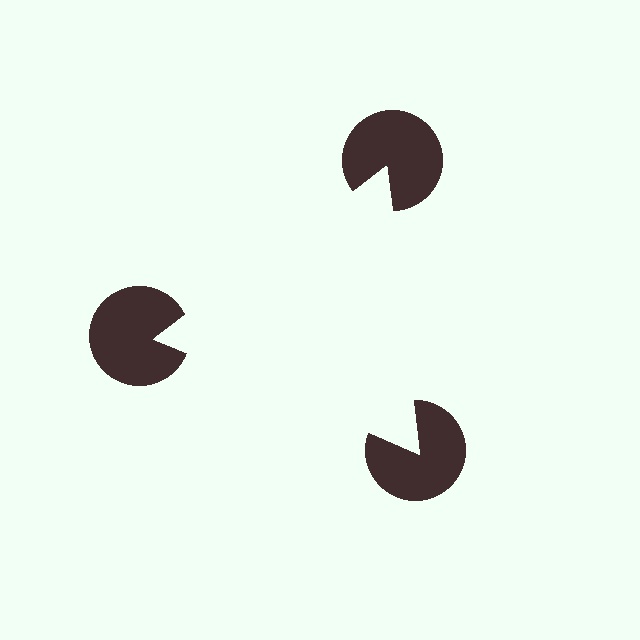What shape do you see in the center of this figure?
An illusory triangle — its edges are inferred from the aligned wedge cuts in the pac-man discs, not physically drawn.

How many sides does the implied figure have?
3 sides.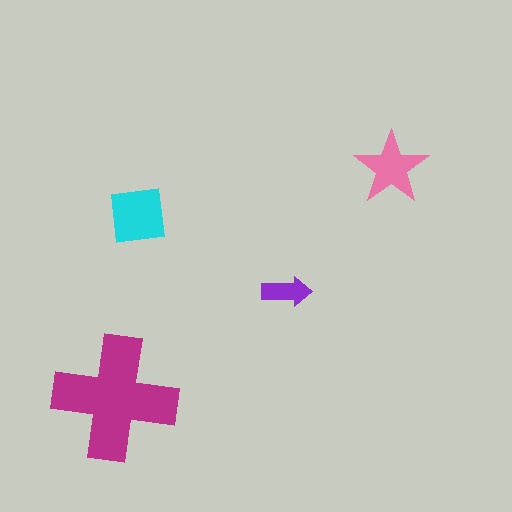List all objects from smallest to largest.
The purple arrow, the pink star, the cyan square, the magenta cross.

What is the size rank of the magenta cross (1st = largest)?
1st.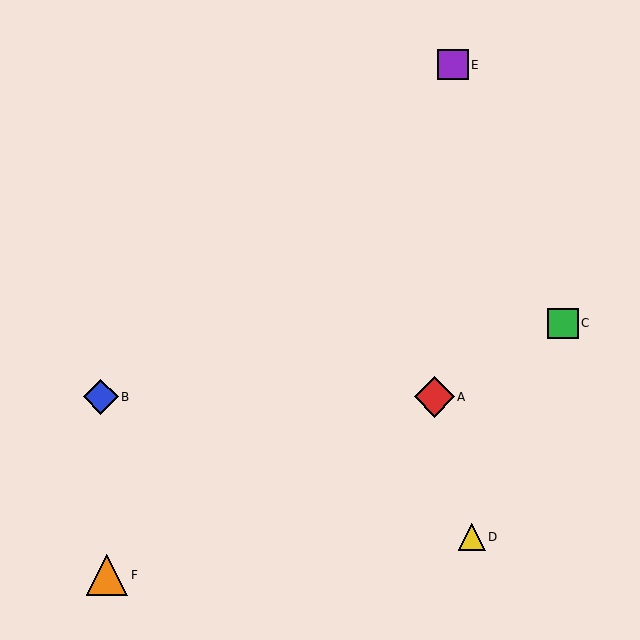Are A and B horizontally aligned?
Yes, both are at y≈397.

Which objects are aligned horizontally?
Objects A, B are aligned horizontally.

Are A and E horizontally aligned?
No, A is at y≈397 and E is at y≈65.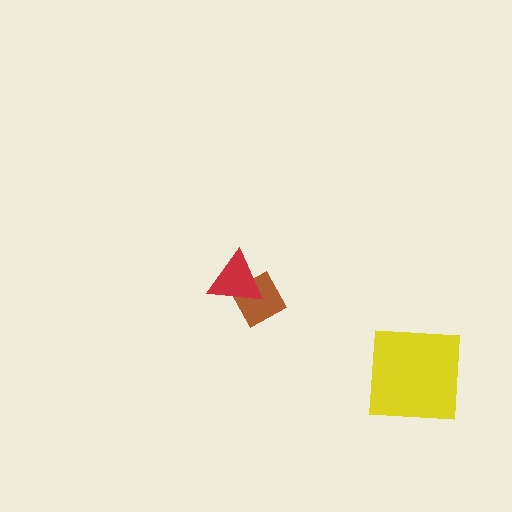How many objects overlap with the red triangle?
1 object overlaps with the red triangle.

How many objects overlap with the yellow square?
0 objects overlap with the yellow square.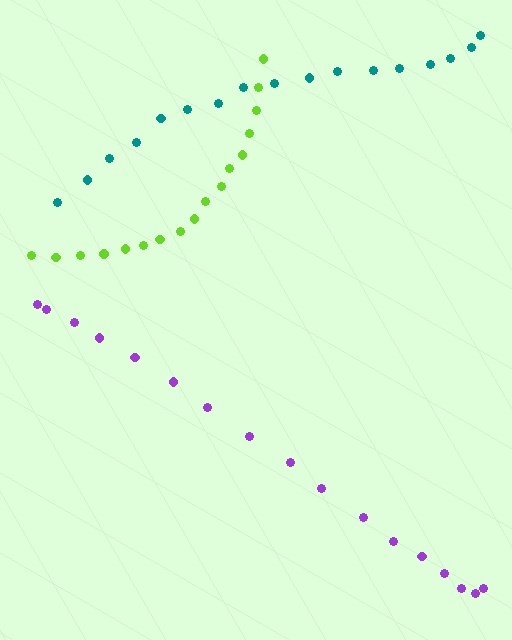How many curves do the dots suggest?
There are 3 distinct paths.